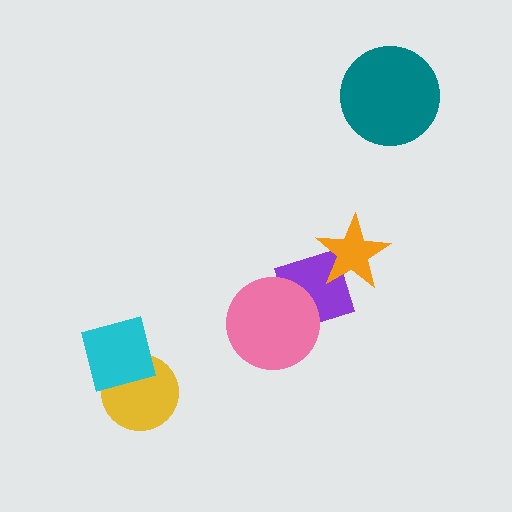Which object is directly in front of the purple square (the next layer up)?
The orange star is directly in front of the purple square.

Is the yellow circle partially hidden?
Yes, it is partially covered by another shape.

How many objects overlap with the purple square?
2 objects overlap with the purple square.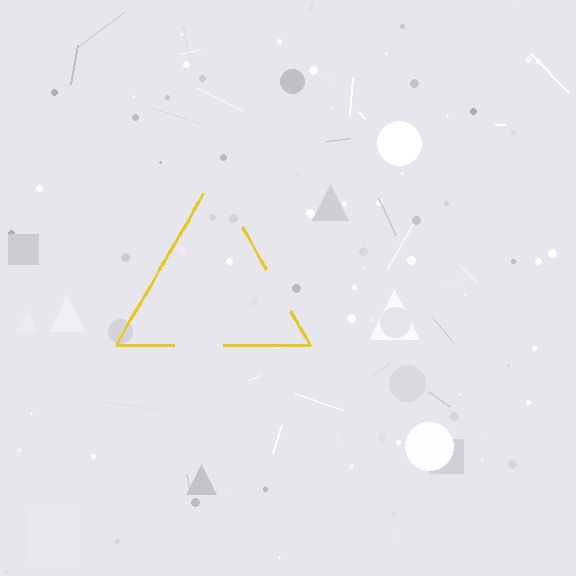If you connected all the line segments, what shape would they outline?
They would outline a triangle.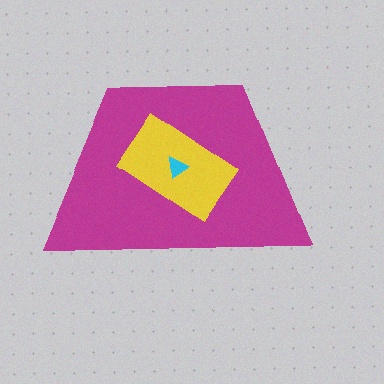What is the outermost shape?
The magenta trapezoid.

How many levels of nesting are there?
3.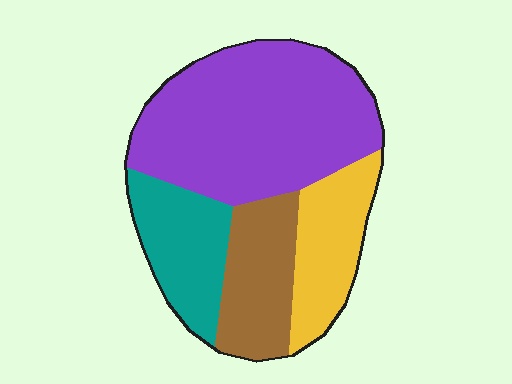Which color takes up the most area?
Purple, at roughly 50%.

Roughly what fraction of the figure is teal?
Teal takes up between a sixth and a third of the figure.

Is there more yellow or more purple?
Purple.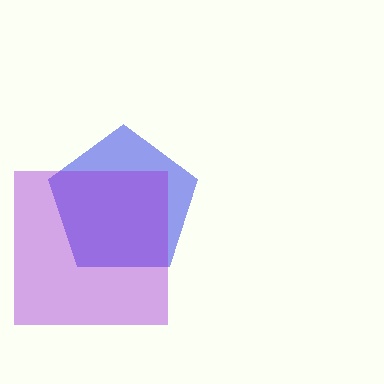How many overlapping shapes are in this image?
There are 2 overlapping shapes in the image.